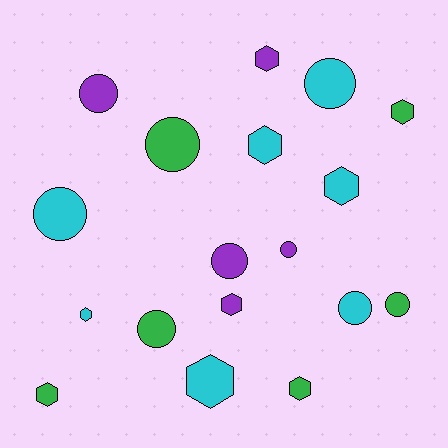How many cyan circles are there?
There are 3 cyan circles.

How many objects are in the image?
There are 18 objects.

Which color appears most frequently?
Cyan, with 7 objects.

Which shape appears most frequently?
Circle, with 9 objects.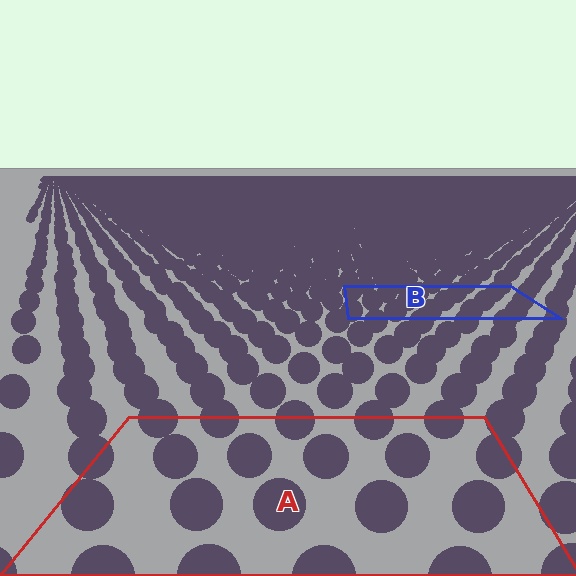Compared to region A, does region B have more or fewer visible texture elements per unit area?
Region B has more texture elements per unit area — they are packed more densely because it is farther away.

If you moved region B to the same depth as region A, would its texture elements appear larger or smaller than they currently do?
They would appear larger. At a closer depth, the same texture elements are projected at a bigger on-screen size.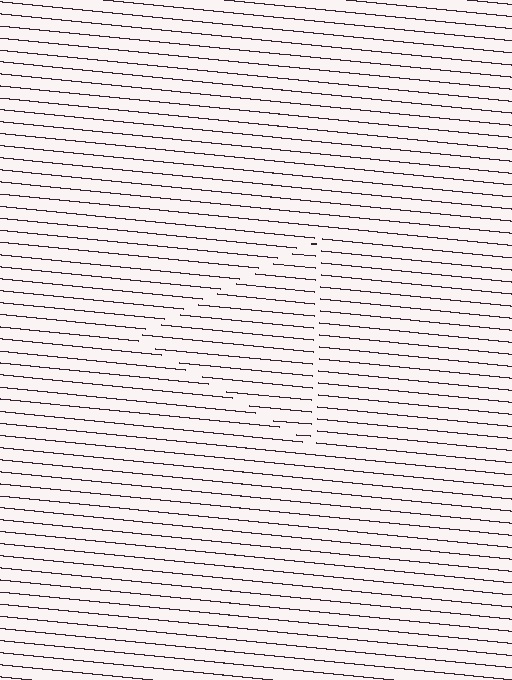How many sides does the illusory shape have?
3 sides — the line-ends trace a triangle.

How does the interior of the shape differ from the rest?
The interior of the shape contains the same grating, shifted by half a period — the contour is defined by the phase discontinuity where line-ends from the inner and outer gratings abut.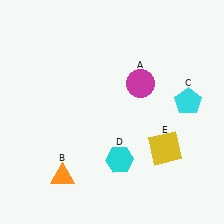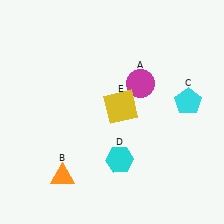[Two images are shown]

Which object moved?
The yellow square (E) moved left.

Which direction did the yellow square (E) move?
The yellow square (E) moved left.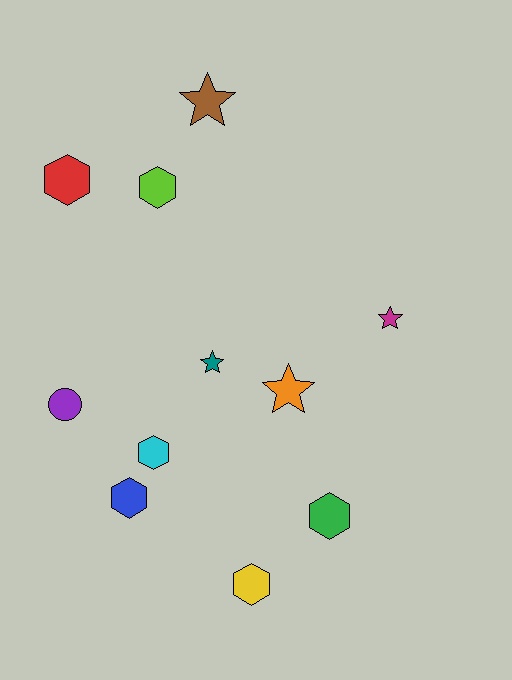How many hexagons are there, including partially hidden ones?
There are 6 hexagons.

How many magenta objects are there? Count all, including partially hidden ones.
There is 1 magenta object.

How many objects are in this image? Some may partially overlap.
There are 11 objects.